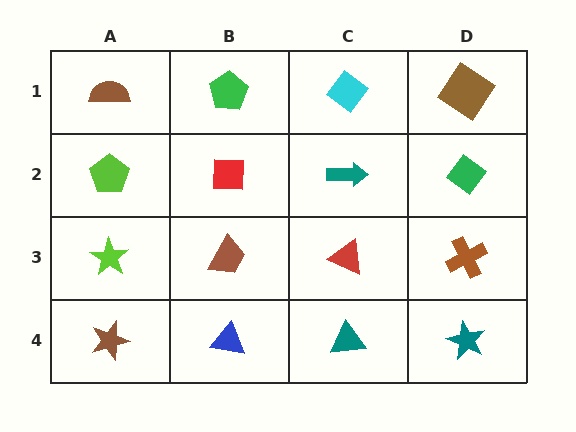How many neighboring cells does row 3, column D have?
3.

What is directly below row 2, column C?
A red triangle.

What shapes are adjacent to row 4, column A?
A lime star (row 3, column A), a blue triangle (row 4, column B).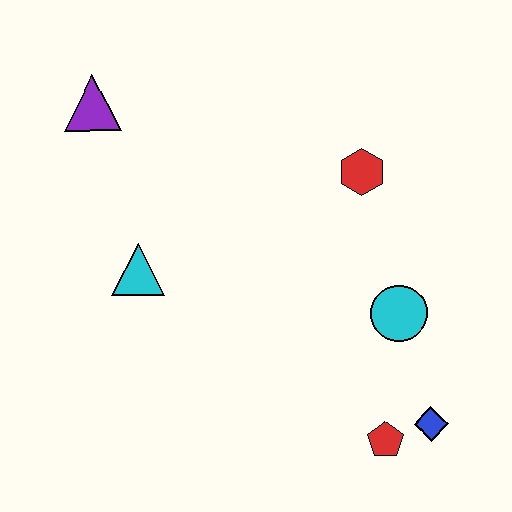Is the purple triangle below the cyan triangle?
No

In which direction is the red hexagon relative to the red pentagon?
The red hexagon is above the red pentagon.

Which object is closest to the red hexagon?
The cyan circle is closest to the red hexagon.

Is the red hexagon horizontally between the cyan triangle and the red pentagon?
Yes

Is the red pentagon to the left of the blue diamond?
Yes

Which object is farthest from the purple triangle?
The blue diamond is farthest from the purple triangle.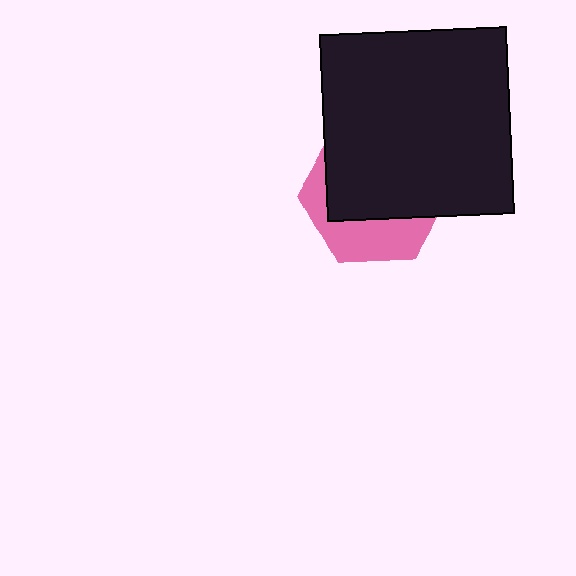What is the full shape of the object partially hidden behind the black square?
The partially hidden object is a pink hexagon.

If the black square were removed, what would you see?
You would see the complete pink hexagon.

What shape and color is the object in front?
The object in front is a black square.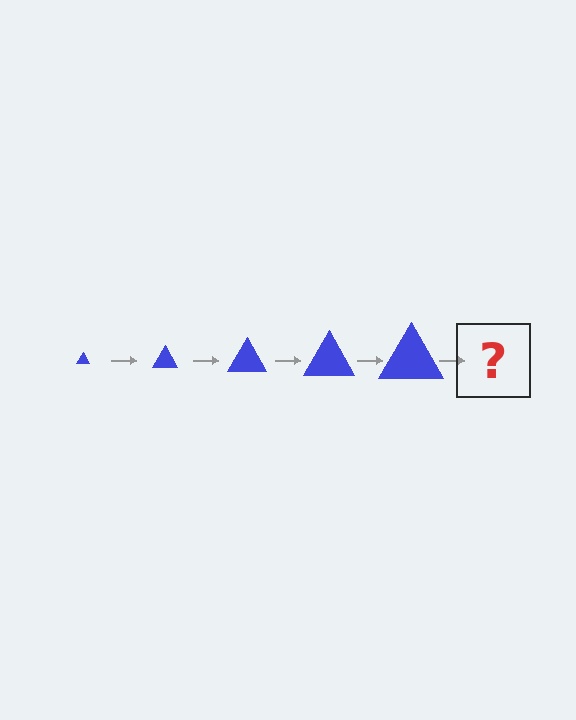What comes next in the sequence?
The next element should be a blue triangle, larger than the previous one.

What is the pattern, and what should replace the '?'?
The pattern is that the triangle gets progressively larger each step. The '?' should be a blue triangle, larger than the previous one.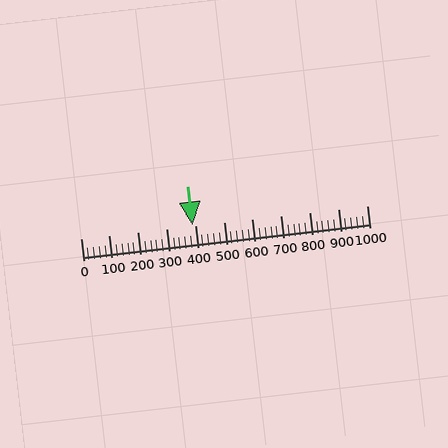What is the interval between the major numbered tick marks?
The major tick marks are spaced 100 units apart.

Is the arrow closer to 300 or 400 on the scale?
The arrow is closer to 400.